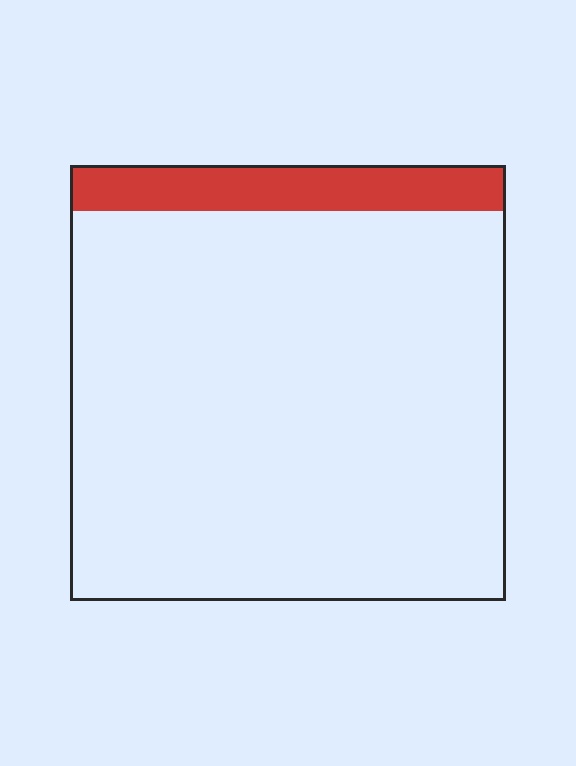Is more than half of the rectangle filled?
No.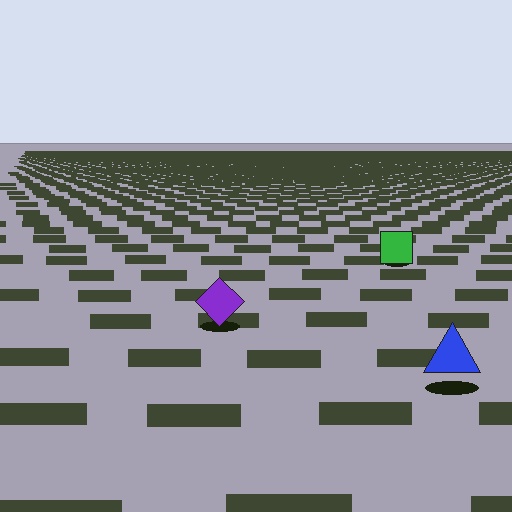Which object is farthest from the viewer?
The green square is farthest from the viewer. It appears smaller and the ground texture around it is denser.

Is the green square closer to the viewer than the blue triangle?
No. The blue triangle is closer — you can tell from the texture gradient: the ground texture is coarser near it.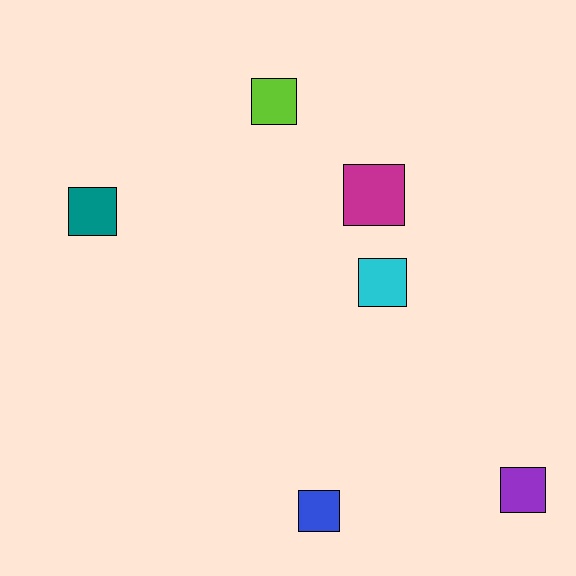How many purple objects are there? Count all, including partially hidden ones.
There is 1 purple object.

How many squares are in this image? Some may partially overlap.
There are 6 squares.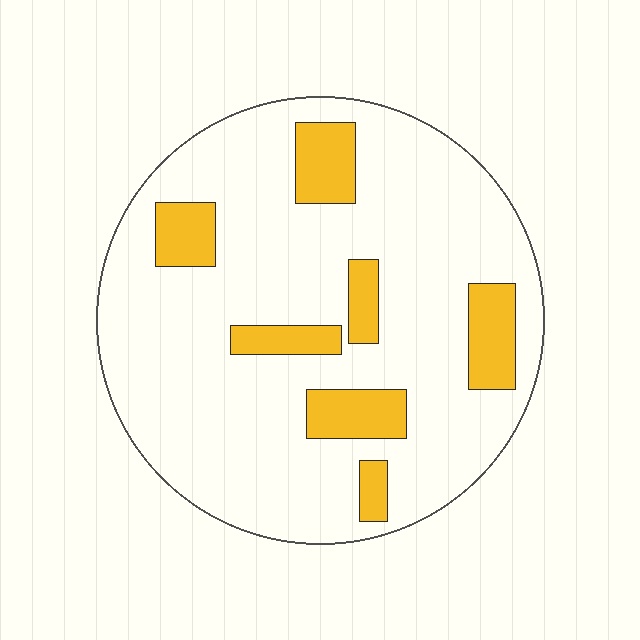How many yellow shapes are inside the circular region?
7.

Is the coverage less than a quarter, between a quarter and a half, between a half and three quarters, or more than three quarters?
Less than a quarter.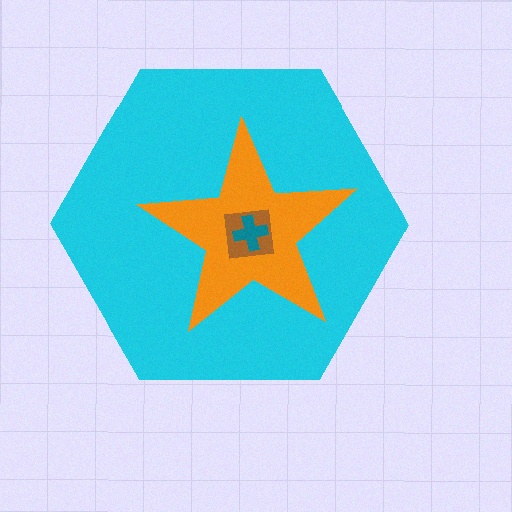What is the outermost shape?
The cyan hexagon.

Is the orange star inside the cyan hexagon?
Yes.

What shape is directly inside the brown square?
The teal cross.